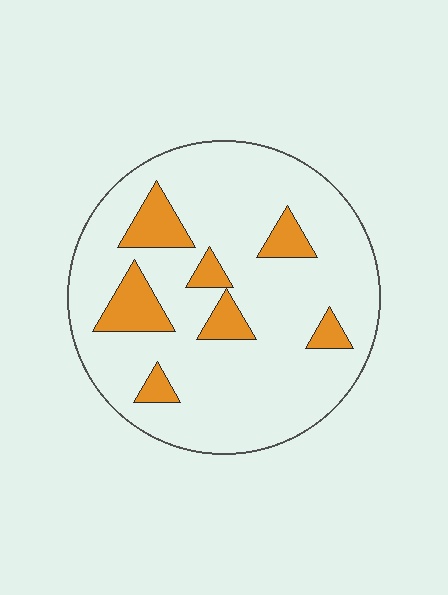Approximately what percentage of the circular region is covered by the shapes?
Approximately 15%.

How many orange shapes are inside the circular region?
7.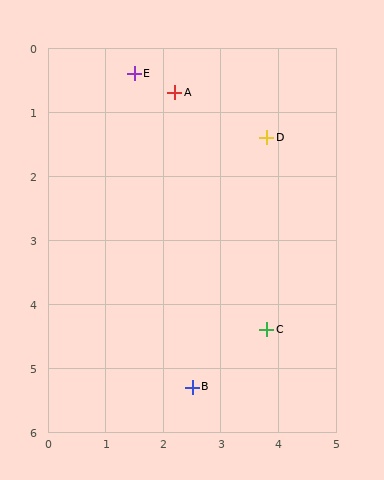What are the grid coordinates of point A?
Point A is at approximately (2.2, 0.7).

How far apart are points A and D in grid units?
Points A and D are about 1.7 grid units apart.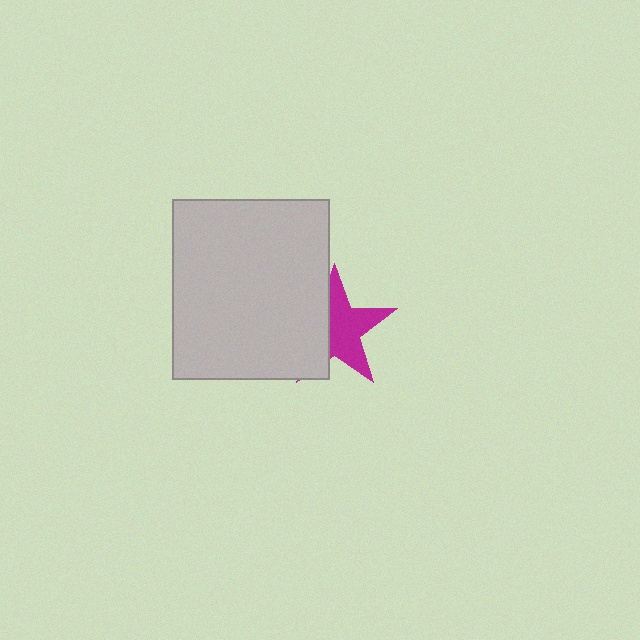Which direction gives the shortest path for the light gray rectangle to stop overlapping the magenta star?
Moving left gives the shortest separation.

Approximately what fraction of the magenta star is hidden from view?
Roughly 41% of the magenta star is hidden behind the light gray rectangle.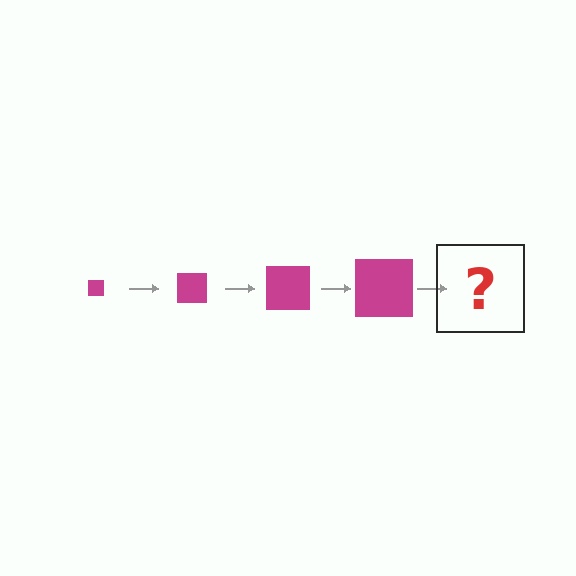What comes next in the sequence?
The next element should be a magenta square, larger than the previous one.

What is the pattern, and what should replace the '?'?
The pattern is that the square gets progressively larger each step. The '?' should be a magenta square, larger than the previous one.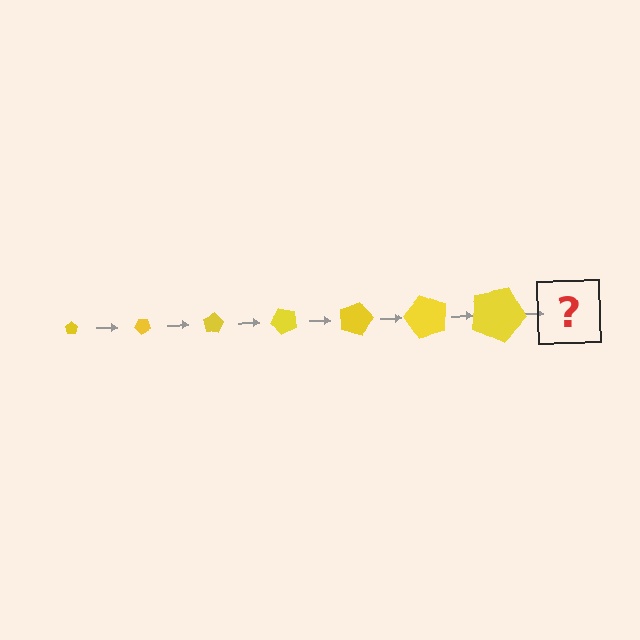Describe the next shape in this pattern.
It should be a pentagon, larger than the previous one and rotated 280 degrees from the start.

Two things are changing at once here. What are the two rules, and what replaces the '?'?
The two rules are that the pentagon grows larger each step and it rotates 40 degrees each step. The '?' should be a pentagon, larger than the previous one and rotated 280 degrees from the start.